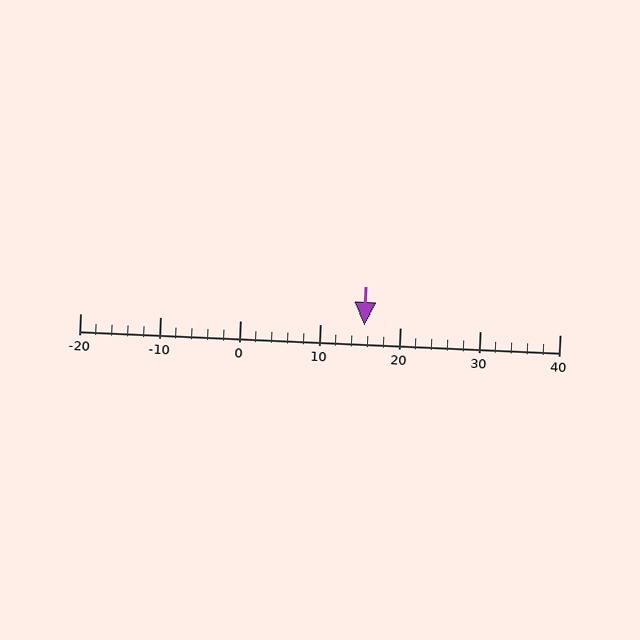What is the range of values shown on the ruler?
The ruler shows values from -20 to 40.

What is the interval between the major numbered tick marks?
The major tick marks are spaced 10 units apart.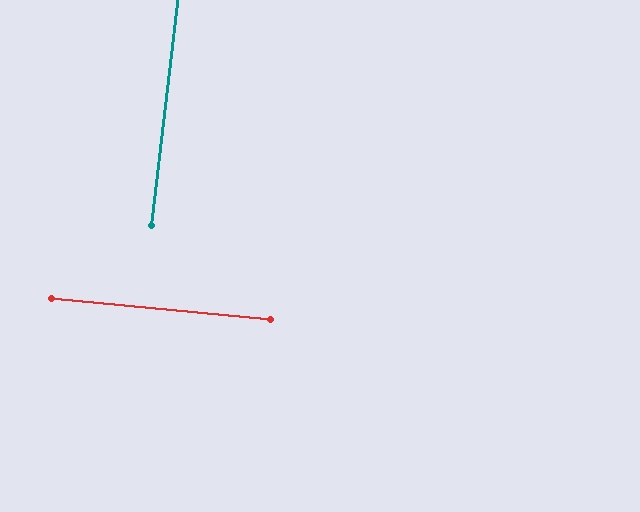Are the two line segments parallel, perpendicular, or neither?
Perpendicular — they meet at approximately 89°.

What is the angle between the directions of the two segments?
Approximately 89 degrees.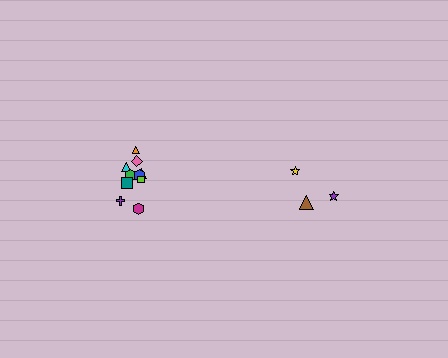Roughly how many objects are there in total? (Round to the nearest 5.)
Roughly 15 objects in total.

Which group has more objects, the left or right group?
The left group.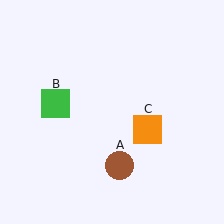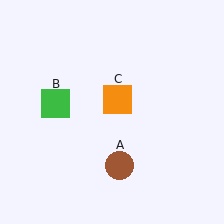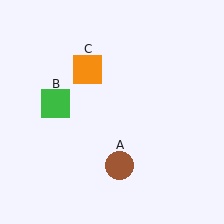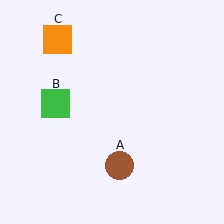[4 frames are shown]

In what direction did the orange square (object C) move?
The orange square (object C) moved up and to the left.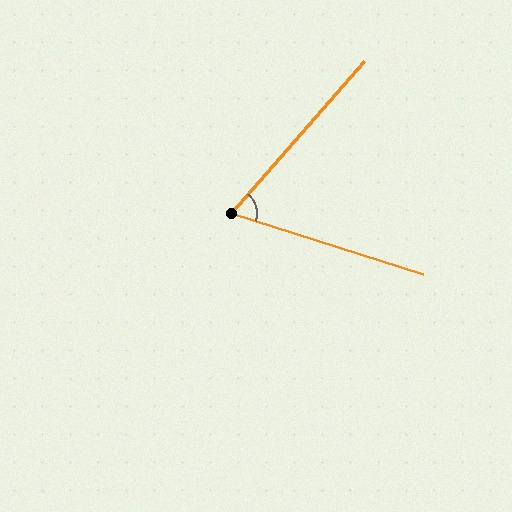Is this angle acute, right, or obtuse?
It is acute.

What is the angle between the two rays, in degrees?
Approximately 66 degrees.